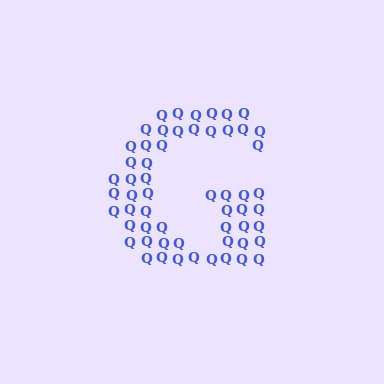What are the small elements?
The small elements are letter Q's.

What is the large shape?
The large shape is the letter G.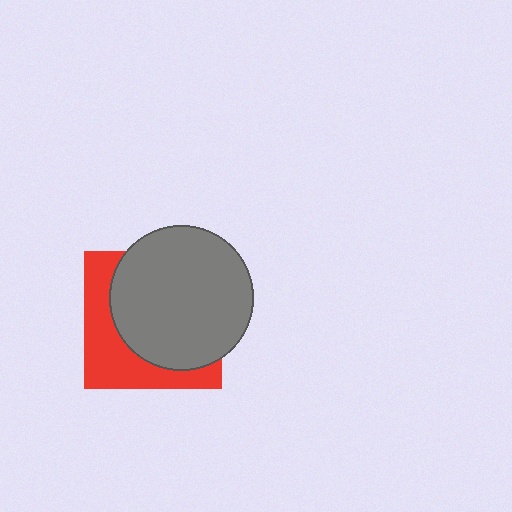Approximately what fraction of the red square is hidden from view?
Roughly 62% of the red square is hidden behind the gray circle.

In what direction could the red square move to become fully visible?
The red square could move toward the lower-left. That would shift it out from behind the gray circle entirely.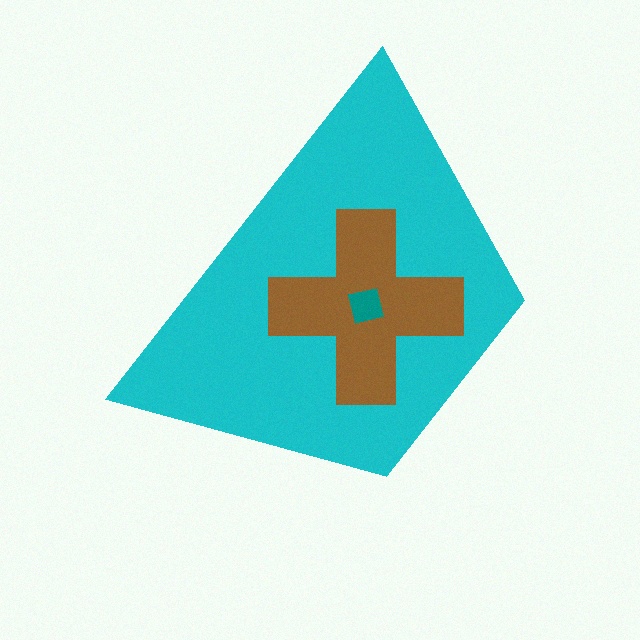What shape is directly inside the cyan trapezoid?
The brown cross.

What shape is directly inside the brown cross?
The teal square.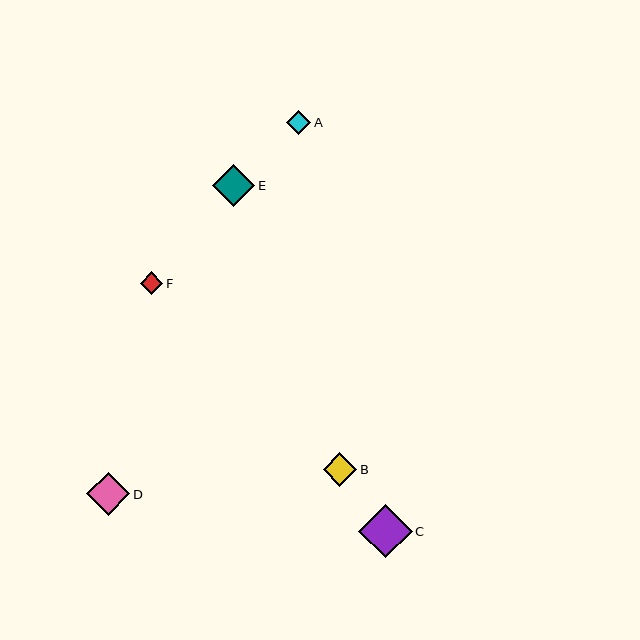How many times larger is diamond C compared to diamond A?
Diamond C is approximately 2.2 times the size of diamond A.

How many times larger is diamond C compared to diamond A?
Diamond C is approximately 2.2 times the size of diamond A.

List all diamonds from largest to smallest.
From largest to smallest: C, D, E, B, A, F.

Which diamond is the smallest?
Diamond F is the smallest with a size of approximately 23 pixels.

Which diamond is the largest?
Diamond C is the largest with a size of approximately 53 pixels.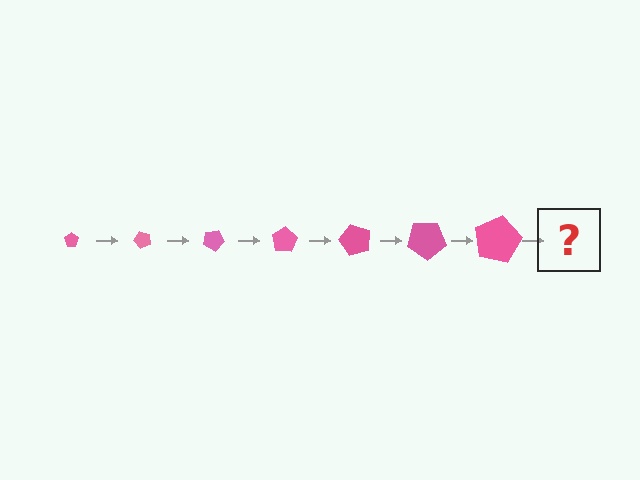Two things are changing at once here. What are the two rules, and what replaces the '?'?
The two rules are that the pentagon grows larger each step and it rotates 50 degrees each step. The '?' should be a pentagon, larger than the previous one and rotated 350 degrees from the start.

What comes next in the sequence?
The next element should be a pentagon, larger than the previous one and rotated 350 degrees from the start.